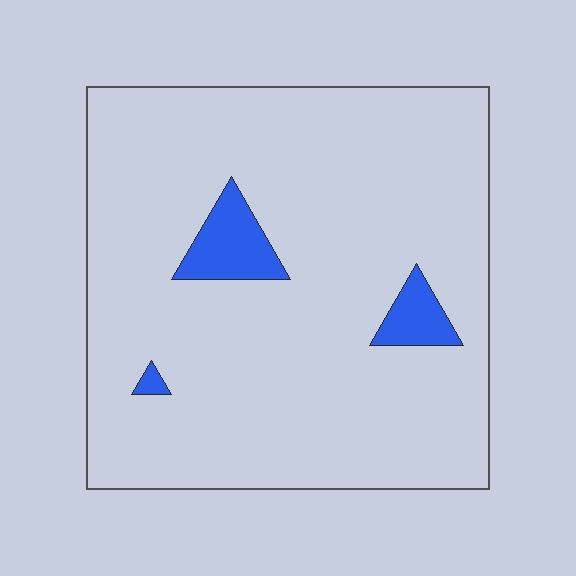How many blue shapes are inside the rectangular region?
3.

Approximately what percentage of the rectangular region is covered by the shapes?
Approximately 5%.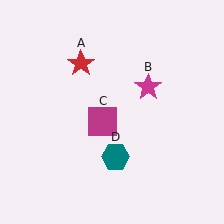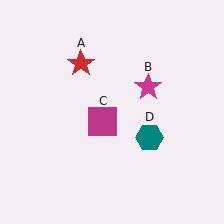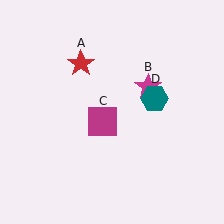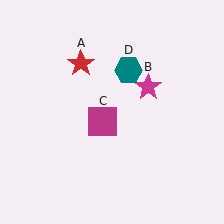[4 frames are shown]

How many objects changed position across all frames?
1 object changed position: teal hexagon (object D).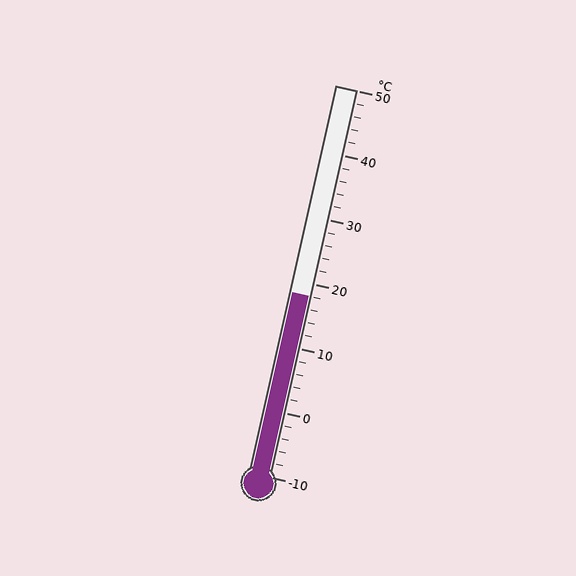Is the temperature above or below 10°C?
The temperature is above 10°C.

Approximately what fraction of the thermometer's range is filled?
The thermometer is filled to approximately 45% of its range.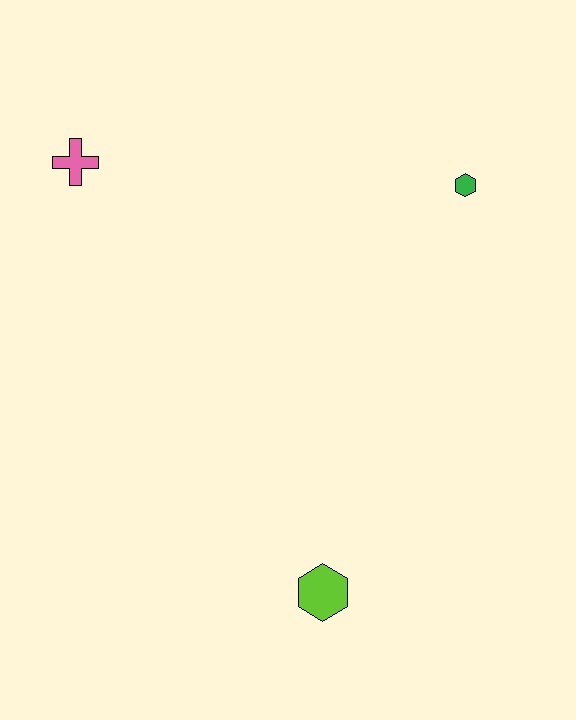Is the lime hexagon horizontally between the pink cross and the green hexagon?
Yes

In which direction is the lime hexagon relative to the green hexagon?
The lime hexagon is below the green hexagon.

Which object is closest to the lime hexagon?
The green hexagon is closest to the lime hexagon.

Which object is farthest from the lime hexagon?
The pink cross is farthest from the lime hexagon.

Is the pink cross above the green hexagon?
Yes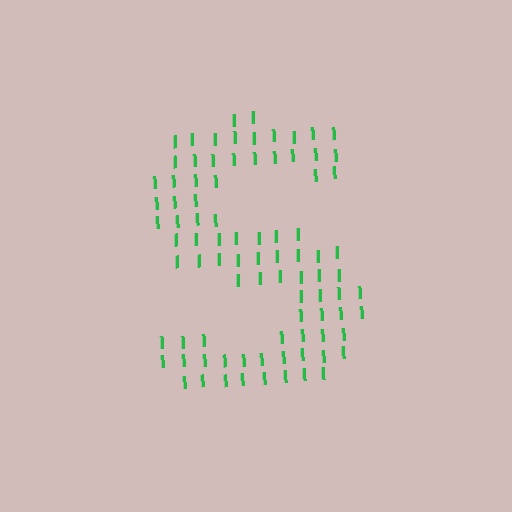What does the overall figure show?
The overall figure shows the letter S.